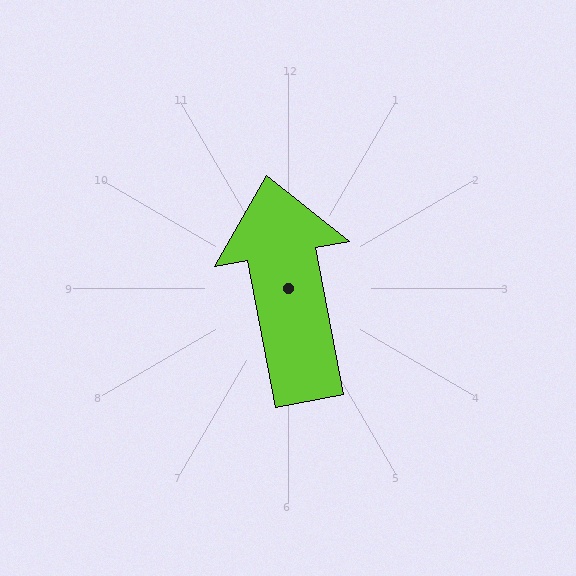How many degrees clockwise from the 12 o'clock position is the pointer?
Approximately 349 degrees.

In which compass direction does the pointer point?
North.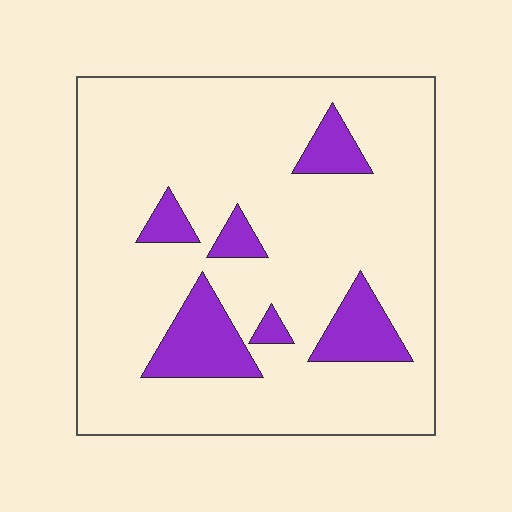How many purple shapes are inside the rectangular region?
6.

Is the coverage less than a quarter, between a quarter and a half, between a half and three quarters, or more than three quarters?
Less than a quarter.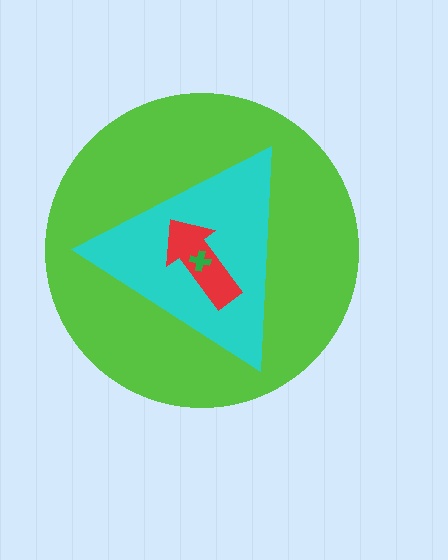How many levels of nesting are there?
4.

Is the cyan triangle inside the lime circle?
Yes.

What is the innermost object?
The green cross.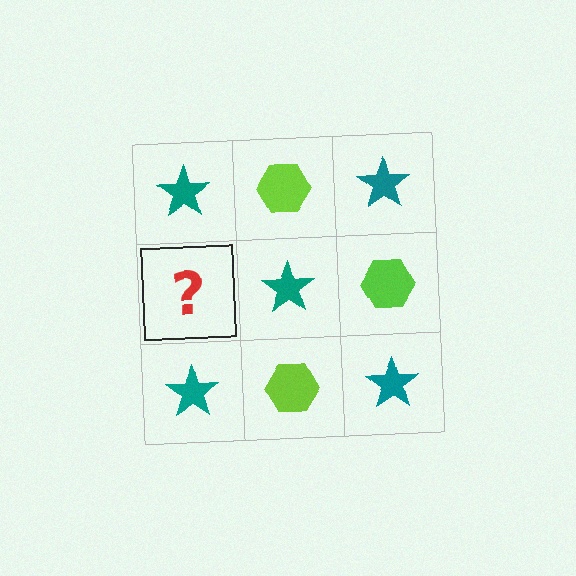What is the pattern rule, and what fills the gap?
The rule is that it alternates teal star and lime hexagon in a checkerboard pattern. The gap should be filled with a lime hexagon.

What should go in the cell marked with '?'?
The missing cell should contain a lime hexagon.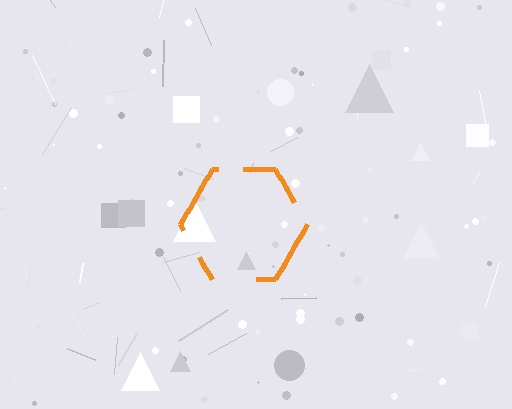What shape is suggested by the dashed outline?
The dashed outline suggests a hexagon.